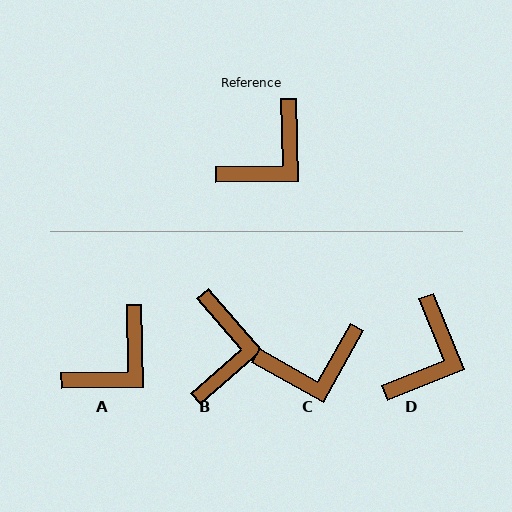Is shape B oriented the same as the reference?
No, it is off by about 40 degrees.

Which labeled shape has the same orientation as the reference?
A.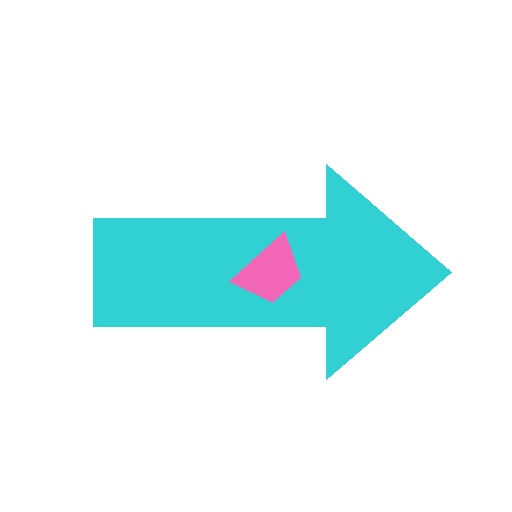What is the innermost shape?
The pink trapezoid.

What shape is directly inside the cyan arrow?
The pink trapezoid.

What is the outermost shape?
The cyan arrow.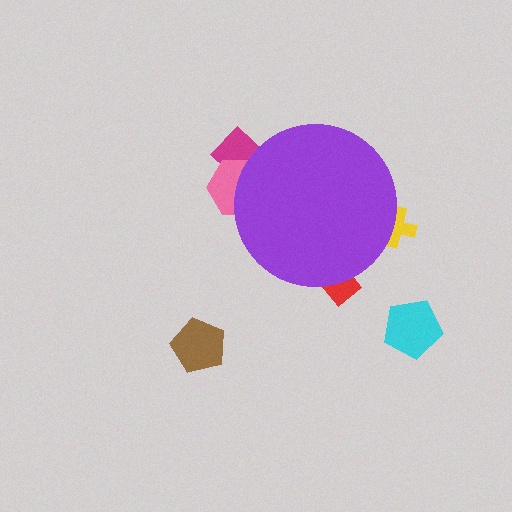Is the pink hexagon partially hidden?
Yes, the pink hexagon is partially hidden behind the purple circle.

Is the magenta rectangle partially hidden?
Yes, the magenta rectangle is partially hidden behind the purple circle.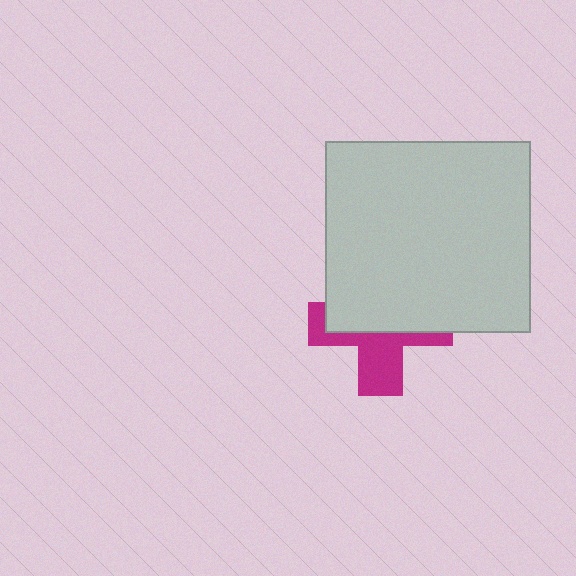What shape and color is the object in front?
The object in front is a light gray rectangle.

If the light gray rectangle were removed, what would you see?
You would see the complete magenta cross.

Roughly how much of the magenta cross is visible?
A small part of it is visible (roughly 42%).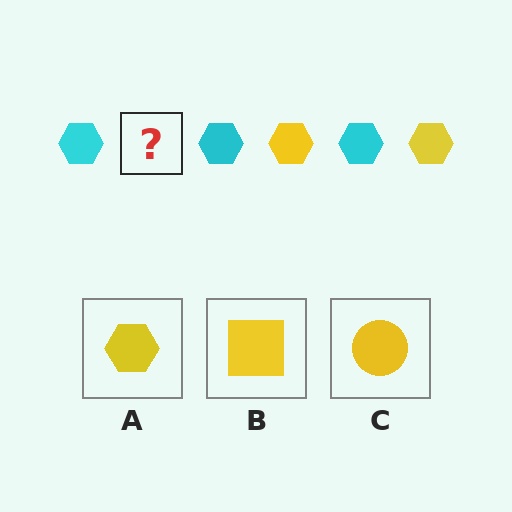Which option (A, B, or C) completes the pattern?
A.